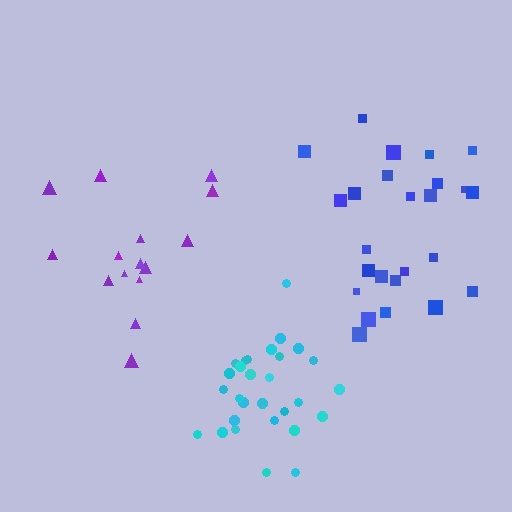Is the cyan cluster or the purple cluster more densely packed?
Cyan.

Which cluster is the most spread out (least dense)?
Purple.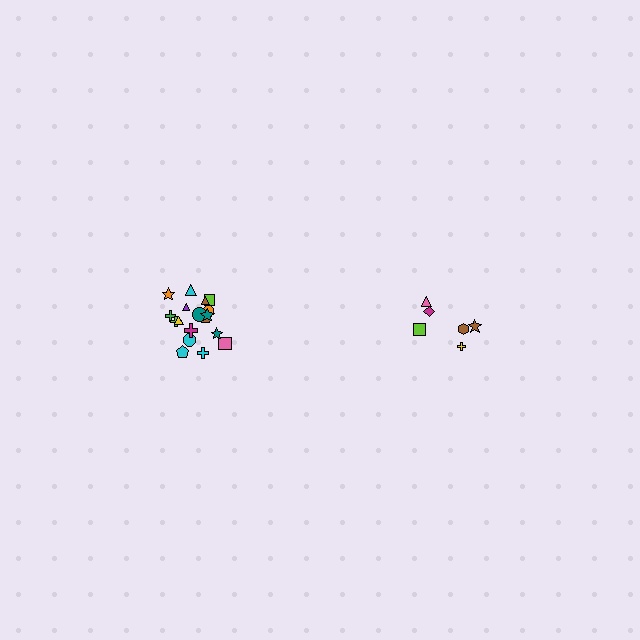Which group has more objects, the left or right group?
The left group.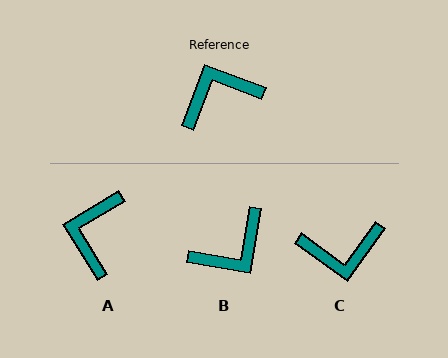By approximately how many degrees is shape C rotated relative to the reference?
Approximately 165 degrees counter-clockwise.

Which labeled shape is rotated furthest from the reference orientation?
B, about 169 degrees away.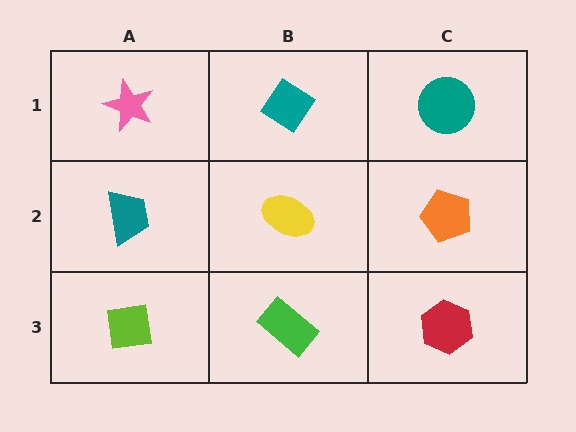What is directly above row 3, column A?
A teal trapezoid.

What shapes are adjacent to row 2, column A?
A pink star (row 1, column A), a lime square (row 3, column A), a yellow ellipse (row 2, column B).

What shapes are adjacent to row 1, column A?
A teal trapezoid (row 2, column A), a teal diamond (row 1, column B).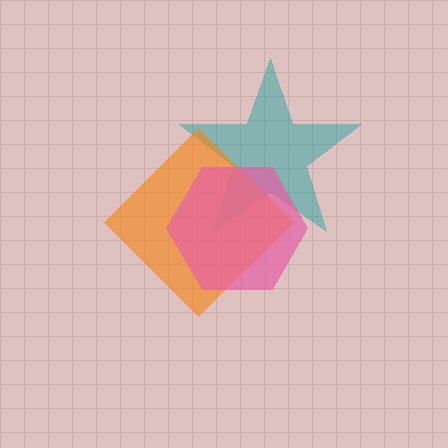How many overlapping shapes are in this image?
There are 3 overlapping shapes in the image.